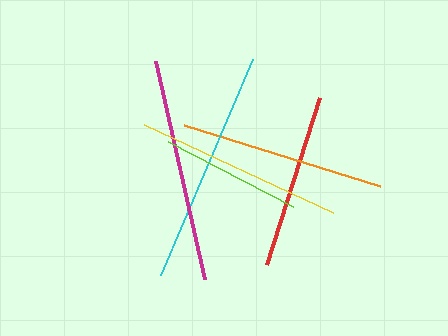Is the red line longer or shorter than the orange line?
The orange line is longer than the red line.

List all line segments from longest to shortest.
From longest to shortest: cyan, magenta, yellow, orange, red, lime.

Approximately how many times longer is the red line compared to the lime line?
The red line is approximately 1.3 times the length of the lime line.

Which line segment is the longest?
The cyan line is the longest at approximately 235 pixels.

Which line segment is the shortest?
The lime line is the shortest at approximately 140 pixels.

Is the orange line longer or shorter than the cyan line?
The cyan line is longer than the orange line.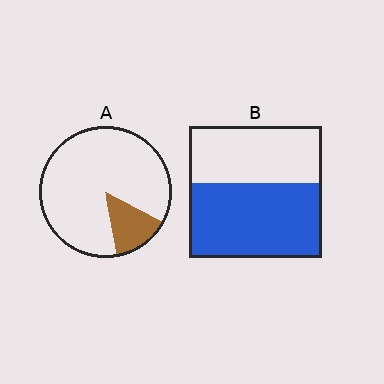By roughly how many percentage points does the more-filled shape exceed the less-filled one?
By roughly 40 percentage points (B over A).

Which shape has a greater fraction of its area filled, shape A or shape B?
Shape B.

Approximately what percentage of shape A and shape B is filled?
A is approximately 15% and B is approximately 55%.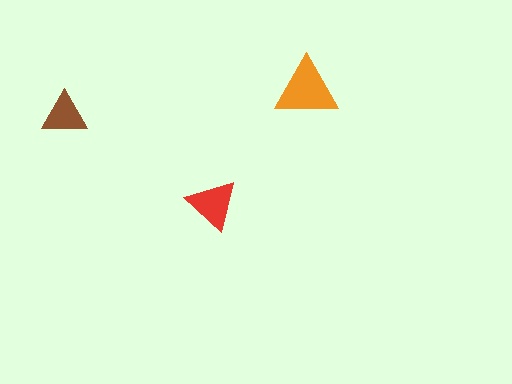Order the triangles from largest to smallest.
the orange one, the red one, the brown one.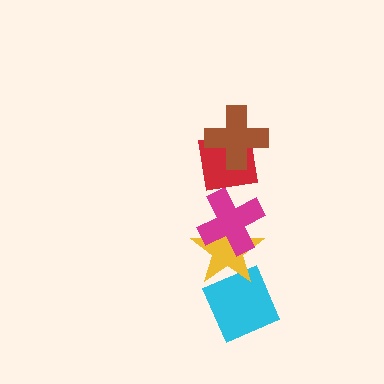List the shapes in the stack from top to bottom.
From top to bottom: the brown cross, the red square, the magenta cross, the yellow star, the cyan diamond.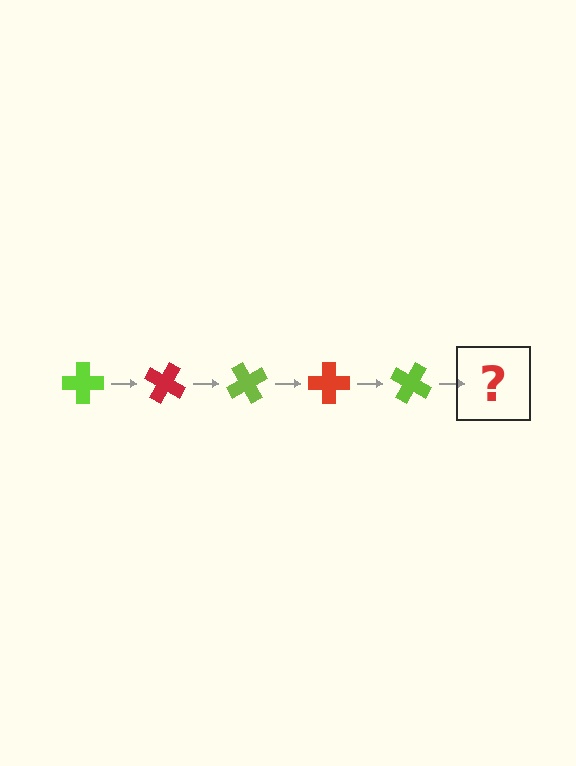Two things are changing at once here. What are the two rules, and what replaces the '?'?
The two rules are that it rotates 30 degrees each step and the color cycles through lime and red. The '?' should be a red cross, rotated 150 degrees from the start.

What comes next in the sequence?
The next element should be a red cross, rotated 150 degrees from the start.